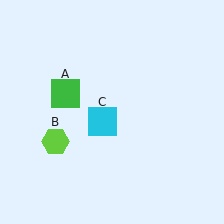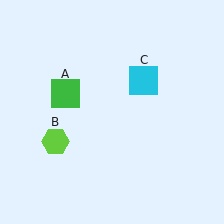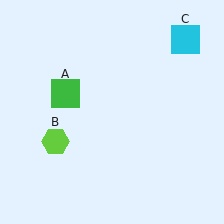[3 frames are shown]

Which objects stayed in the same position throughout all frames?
Green square (object A) and lime hexagon (object B) remained stationary.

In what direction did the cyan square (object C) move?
The cyan square (object C) moved up and to the right.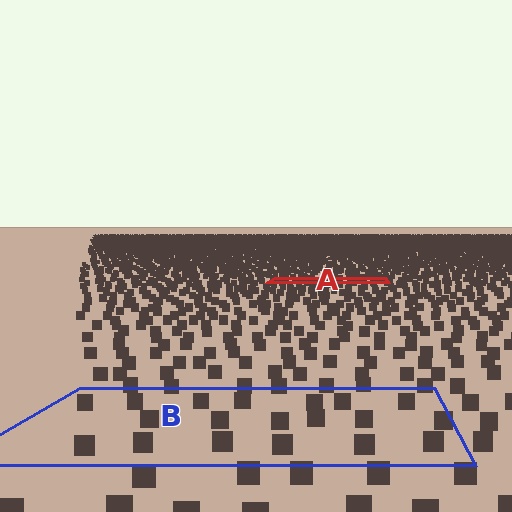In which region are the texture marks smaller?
The texture marks are smaller in region A, because it is farther away.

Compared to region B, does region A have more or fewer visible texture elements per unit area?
Region A has more texture elements per unit area — they are packed more densely because it is farther away.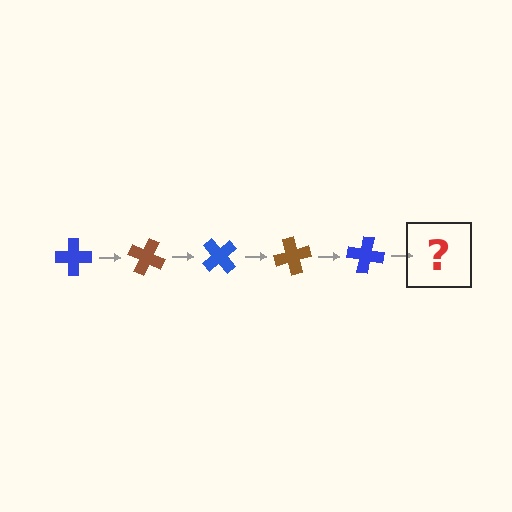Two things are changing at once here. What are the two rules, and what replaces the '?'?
The two rules are that it rotates 25 degrees each step and the color cycles through blue and brown. The '?' should be a brown cross, rotated 125 degrees from the start.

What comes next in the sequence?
The next element should be a brown cross, rotated 125 degrees from the start.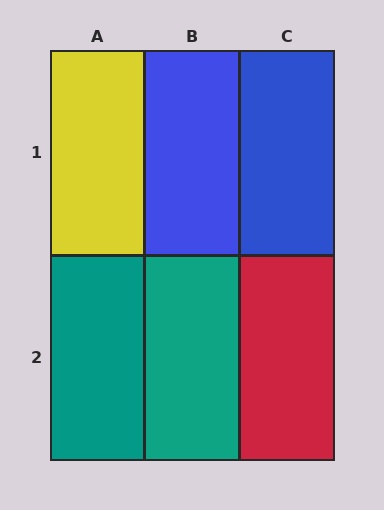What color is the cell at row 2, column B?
Teal.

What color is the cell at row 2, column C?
Red.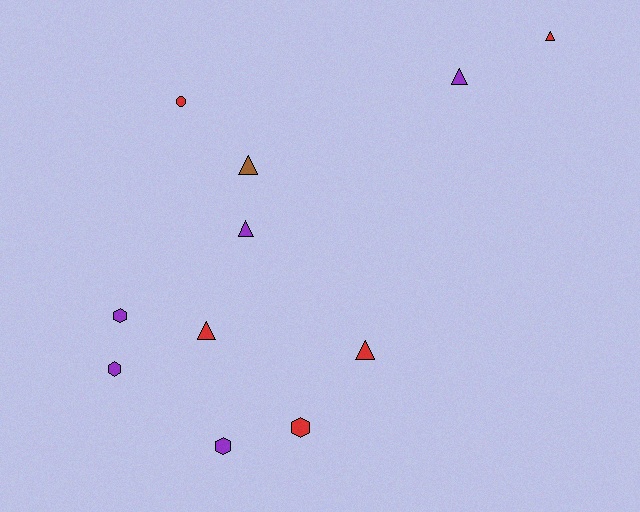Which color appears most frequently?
Purple, with 5 objects.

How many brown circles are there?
There are no brown circles.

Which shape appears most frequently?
Triangle, with 6 objects.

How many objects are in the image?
There are 11 objects.